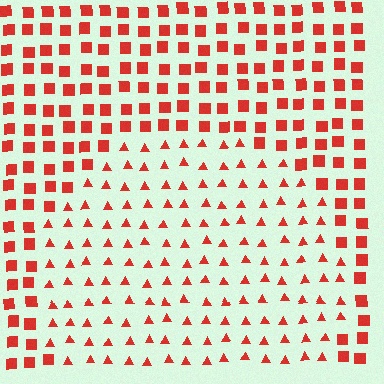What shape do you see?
I see a circle.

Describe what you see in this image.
The image is filled with small red elements arranged in a uniform grid. A circle-shaped region contains triangles, while the surrounding area contains squares. The boundary is defined purely by the change in element shape.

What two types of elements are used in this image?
The image uses triangles inside the circle region and squares outside it.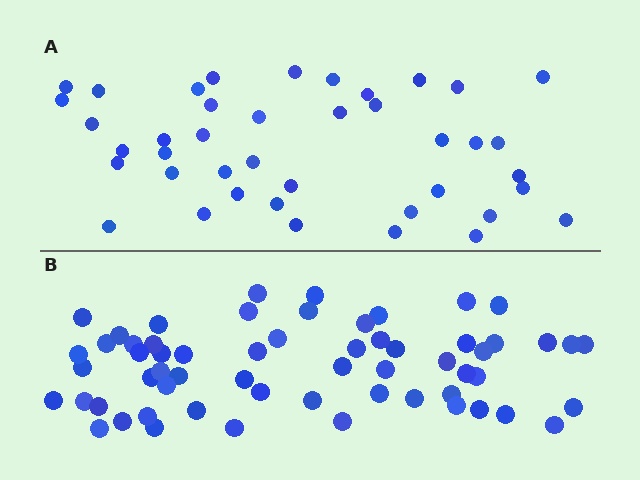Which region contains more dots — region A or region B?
Region B (the bottom region) has more dots.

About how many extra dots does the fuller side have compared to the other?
Region B has approximately 20 more dots than region A.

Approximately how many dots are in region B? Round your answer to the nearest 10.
About 60 dots.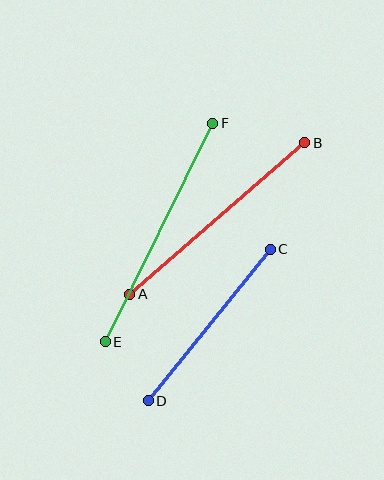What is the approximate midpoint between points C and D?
The midpoint is at approximately (209, 325) pixels.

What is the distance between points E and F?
The distance is approximately 244 pixels.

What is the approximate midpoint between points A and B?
The midpoint is at approximately (217, 218) pixels.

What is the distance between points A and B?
The distance is approximately 231 pixels.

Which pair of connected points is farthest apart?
Points E and F are farthest apart.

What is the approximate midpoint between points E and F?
The midpoint is at approximately (159, 233) pixels.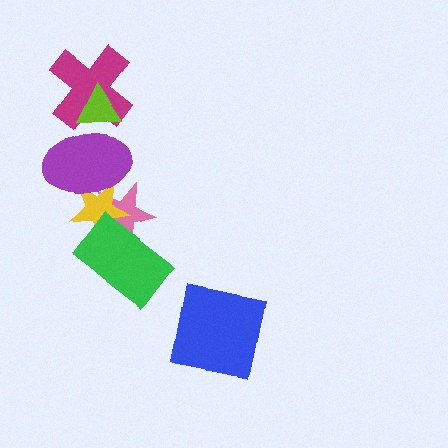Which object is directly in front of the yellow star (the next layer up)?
The green rectangle is directly in front of the yellow star.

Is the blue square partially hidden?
No, no other shape covers it.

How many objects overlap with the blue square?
0 objects overlap with the blue square.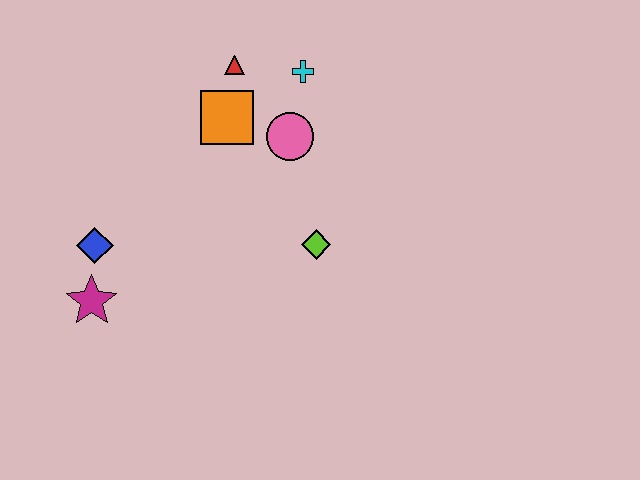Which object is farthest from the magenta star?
The cyan cross is farthest from the magenta star.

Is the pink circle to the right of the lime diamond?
No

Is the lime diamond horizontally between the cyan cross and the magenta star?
No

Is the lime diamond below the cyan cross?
Yes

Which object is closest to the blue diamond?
The magenta star is closest to the blue diamond.